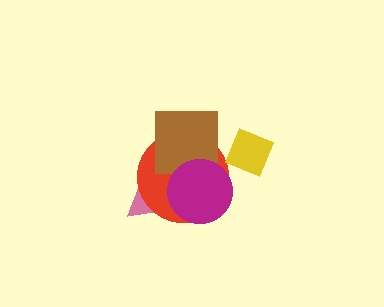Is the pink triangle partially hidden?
Yes, it is partially covered by another shape.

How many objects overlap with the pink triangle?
2 objects overlap with the pink triangle.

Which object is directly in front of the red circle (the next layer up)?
The brown square is directly in front of the red circle.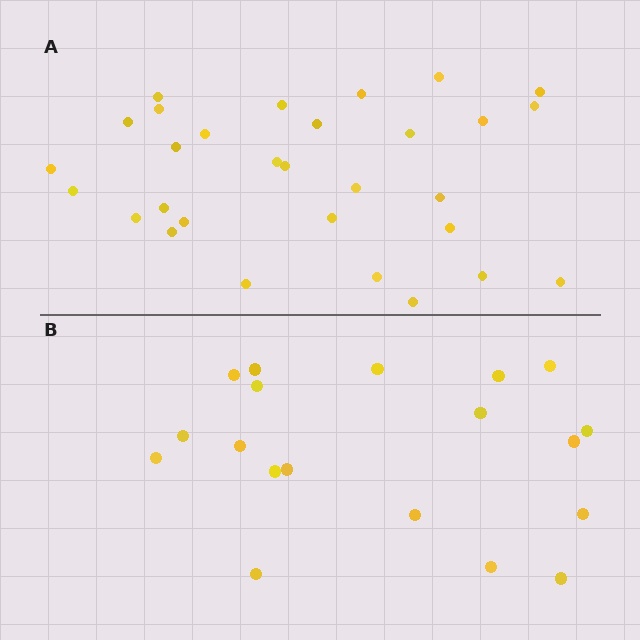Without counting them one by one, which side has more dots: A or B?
Region A (the top region) has more dots.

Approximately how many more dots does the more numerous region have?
Region A has roughly 12 or so more dots than region B.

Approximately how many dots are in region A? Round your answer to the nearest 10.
About 30 dots.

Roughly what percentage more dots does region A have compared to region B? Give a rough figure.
About 60% more.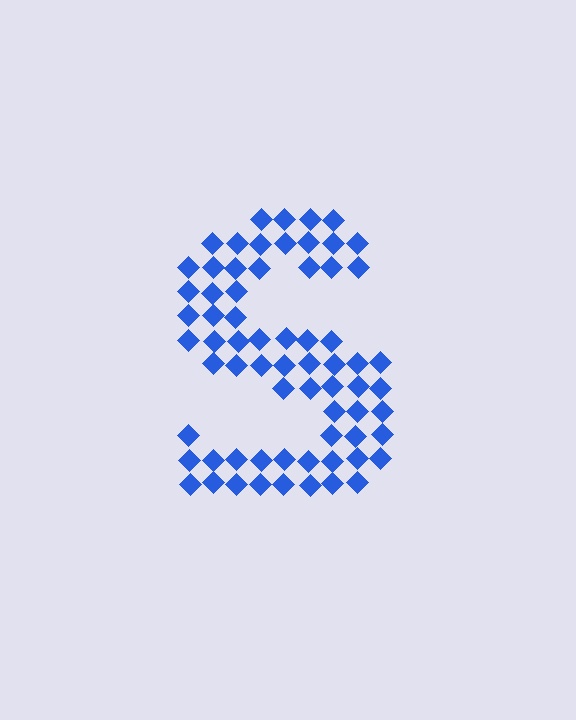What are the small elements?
The small elements are diamonds.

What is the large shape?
The large shape is the letter S.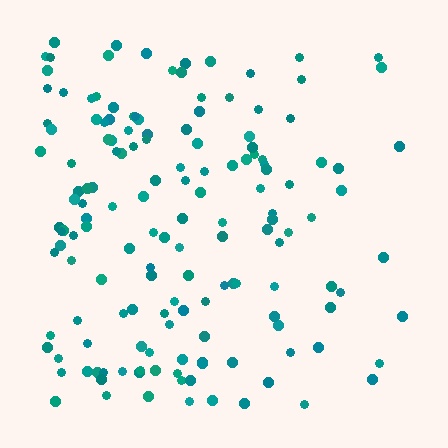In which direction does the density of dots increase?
From right to left, with the left side densest.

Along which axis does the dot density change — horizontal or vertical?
Horizontal.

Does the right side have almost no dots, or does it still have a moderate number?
Still a moderate number, just noticeably fewer than the left.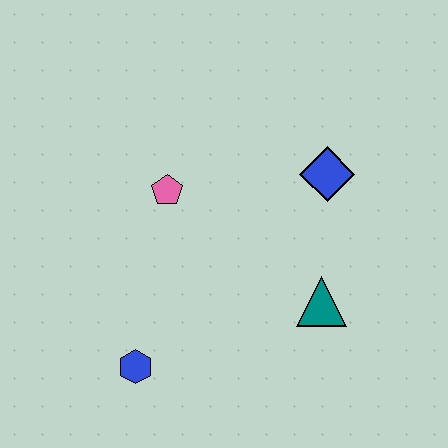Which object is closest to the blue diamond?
The teal triangle is closest to the blue diamond.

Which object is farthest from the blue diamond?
The blue hexagon is farthest from the blue diamond.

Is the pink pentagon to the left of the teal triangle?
Yes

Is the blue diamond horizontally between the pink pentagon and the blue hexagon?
No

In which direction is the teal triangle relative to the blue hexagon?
The teal triangle is to the right of the blue hexagon.